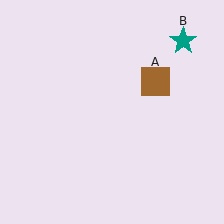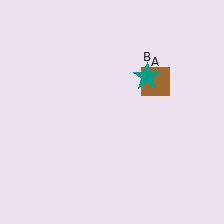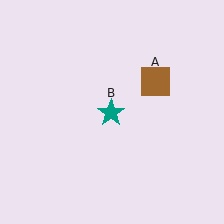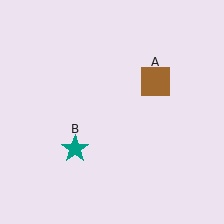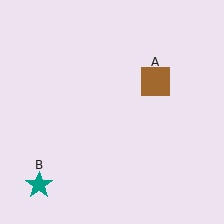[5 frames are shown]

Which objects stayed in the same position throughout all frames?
Brown square (object A) remained stationary.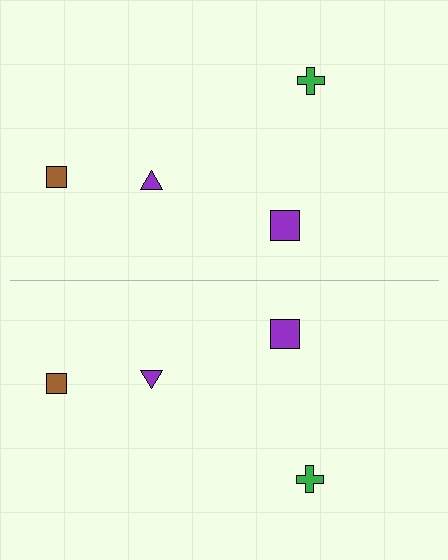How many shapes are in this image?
There are 8 shapes in this image.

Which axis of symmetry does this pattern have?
The pattern has a horizontal axis of symmetry running through the center of the image.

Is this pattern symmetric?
Yes, this pattern has bilateral (reflection) symmetry.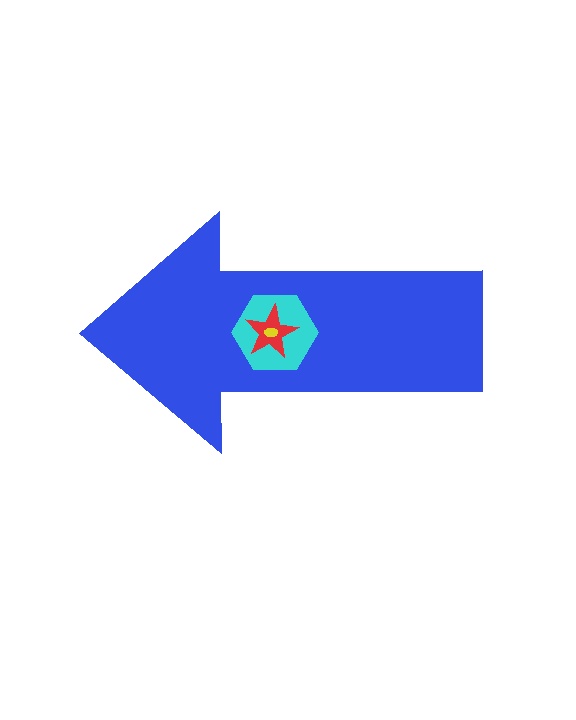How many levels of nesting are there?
4.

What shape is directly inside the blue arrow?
The cyan hexagon.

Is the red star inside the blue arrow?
Yes.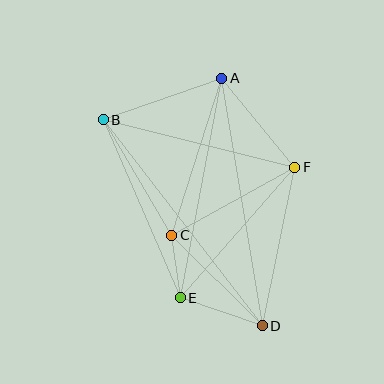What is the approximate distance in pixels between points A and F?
The distance between A and F is approximately 115 pixels.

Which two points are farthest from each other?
Points B and D are farthest from each other.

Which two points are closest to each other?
Points C and E are closest to each other.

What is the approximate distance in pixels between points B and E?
The distance between B and E is approximately 194 pixels.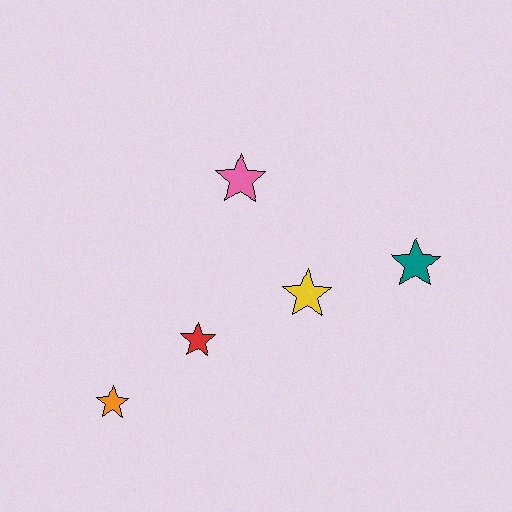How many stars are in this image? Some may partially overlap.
There are 5 stars.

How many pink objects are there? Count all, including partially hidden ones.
There is 1 pink object.